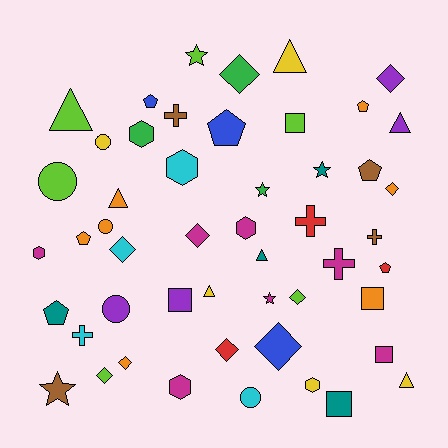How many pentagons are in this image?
There are 7 pentagons.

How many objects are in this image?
There are 50 objects.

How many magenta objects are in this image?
There are 7 magenta objects.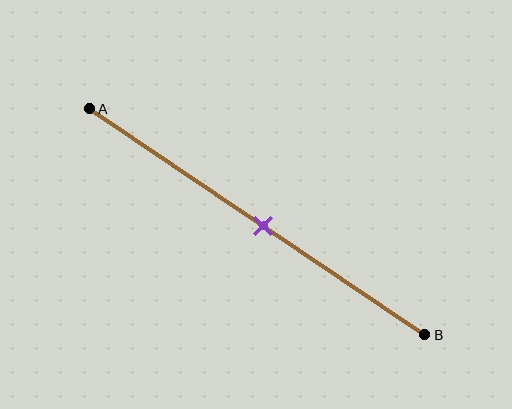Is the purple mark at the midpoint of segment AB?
Yes, the mark is approximately at the midpoint.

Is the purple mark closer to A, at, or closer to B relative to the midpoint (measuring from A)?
The purple mark is approximately at the midpoint of segment AB.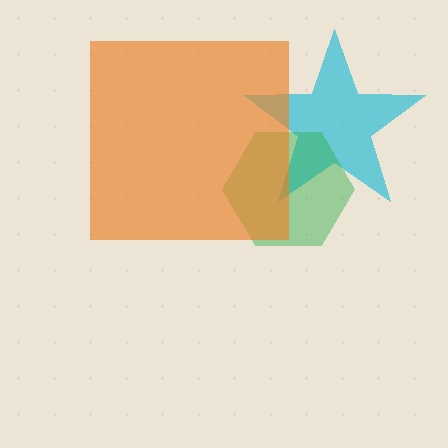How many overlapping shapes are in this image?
There are 3 overlapping shapes in the image.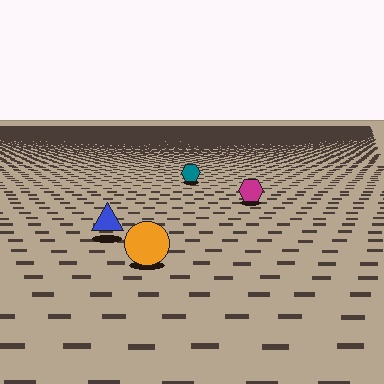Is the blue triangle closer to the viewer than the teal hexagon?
Yes. The blue triangle is closer — you can tell from the texture gradient: the ground texture is coarser near it.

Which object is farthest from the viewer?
The teal hexagon is farthest from the viewer. It appears smaller and the ground texture around it is denser.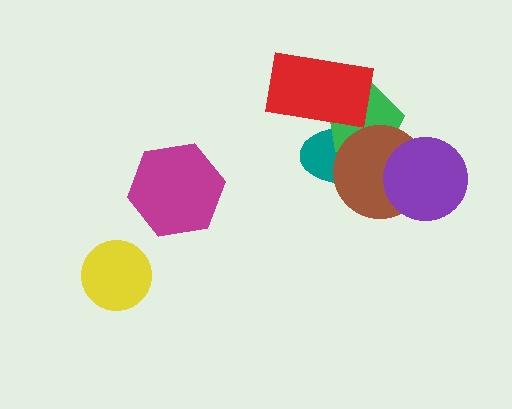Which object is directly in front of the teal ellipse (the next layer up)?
The green pentagon is directly in front of the teal ellipse.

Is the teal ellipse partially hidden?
Yes, it is partially covered by another shape.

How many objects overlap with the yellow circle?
0 objects overlap with the yellow circle.